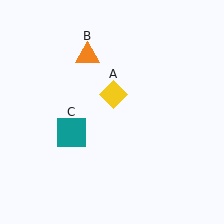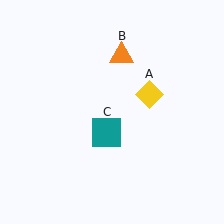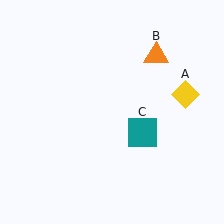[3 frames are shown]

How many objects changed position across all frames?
3 objects changed position: yellow diamond (object A), orange triangle (object B), teal square (object C).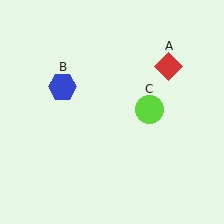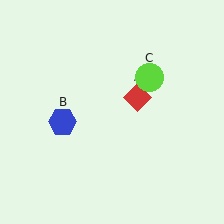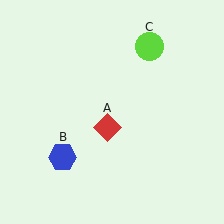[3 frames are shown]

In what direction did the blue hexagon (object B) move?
The blue hexagon (object B) moved down.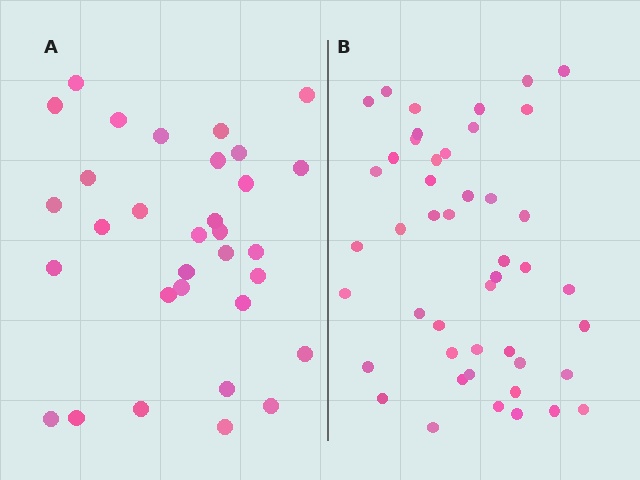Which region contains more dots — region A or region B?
Region B (the right region) has more dots.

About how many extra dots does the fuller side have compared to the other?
Region B has approximately 15 more dots than region A.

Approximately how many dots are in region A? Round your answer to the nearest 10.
About 30 dots. (The exact count is 32, which rounds to 30.)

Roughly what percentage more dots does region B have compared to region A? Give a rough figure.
About 45% more.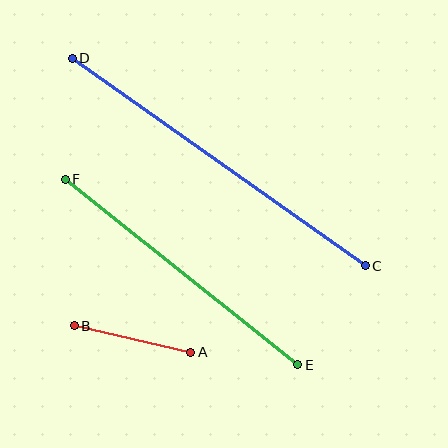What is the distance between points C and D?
The distance is approximately 359 pixels.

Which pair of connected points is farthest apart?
Points C and D are farthest apart.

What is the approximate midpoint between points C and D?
The midpoint is at approximately (219, 162) pixels.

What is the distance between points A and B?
The distance is approximately 119 pixels.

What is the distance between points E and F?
The distance is approximately 298 pixels.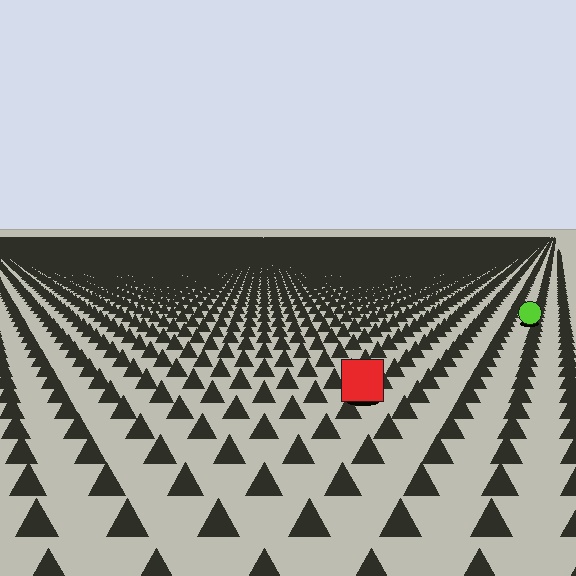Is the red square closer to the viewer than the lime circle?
Yes. The red square is closer — you can tell from the texture gradient: the ground texture is coarser near it.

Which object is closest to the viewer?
The red square is closest. The texture marks near it are larger and more spread out.